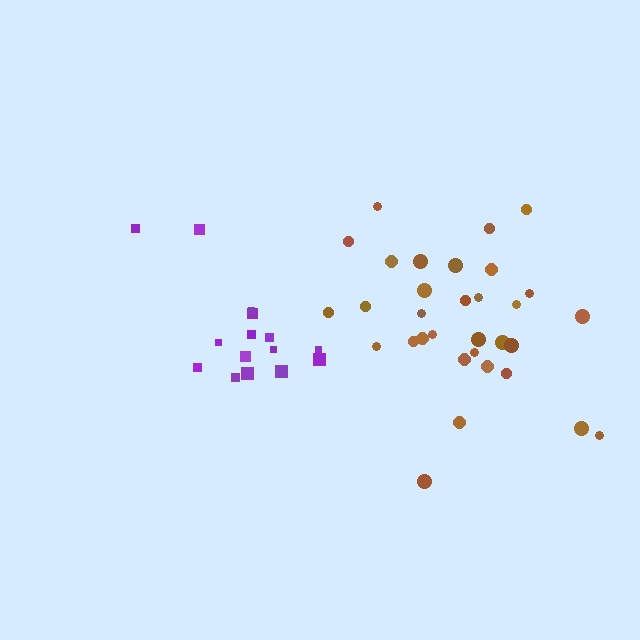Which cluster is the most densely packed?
Brown.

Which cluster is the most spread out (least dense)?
Purple.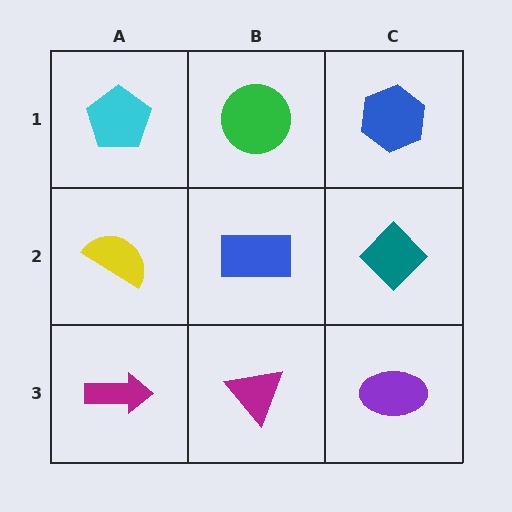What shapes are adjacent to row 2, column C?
A blue hexagon (row 1, column C), a purple ellipse (row 3, column C), a blue rectangle (row 2, column B).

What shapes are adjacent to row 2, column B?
A green circle (row 1, column B), a magenta triangle (row 3, column B), a yellow semicircle (row 2, column A), a teal diamond (row 2, column C).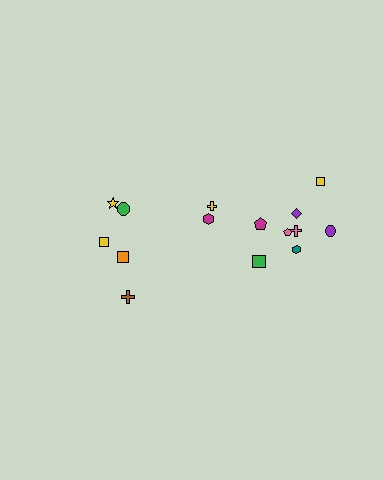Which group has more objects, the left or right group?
The right group.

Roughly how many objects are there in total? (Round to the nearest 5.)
Roughly 15 objects in total.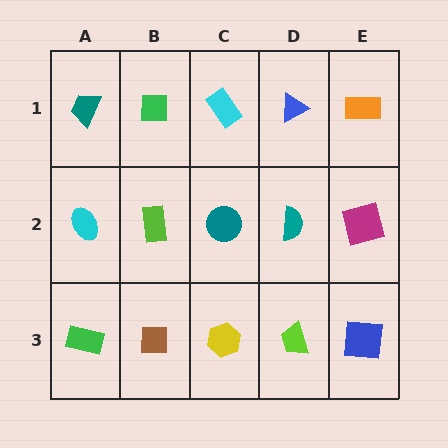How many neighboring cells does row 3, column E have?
2.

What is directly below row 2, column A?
A green rectangle.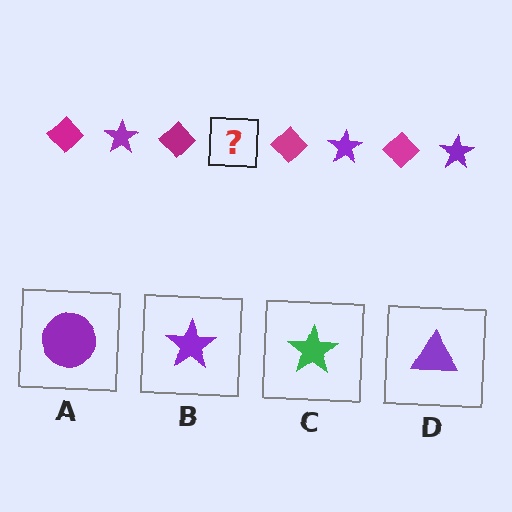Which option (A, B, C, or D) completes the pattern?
B.